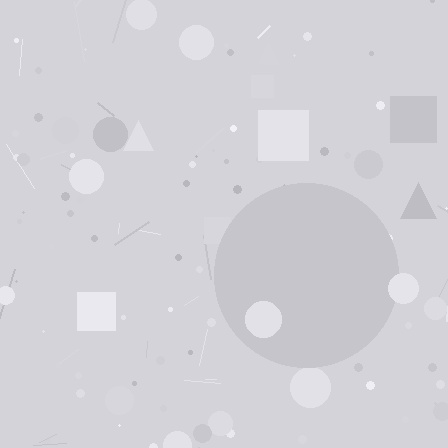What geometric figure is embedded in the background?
A circle is embedded in the background.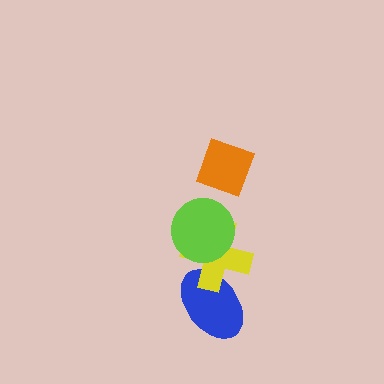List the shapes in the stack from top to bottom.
From top to bottom: the orange diamond, the lime circle, the yellow cross, the blue ellipse.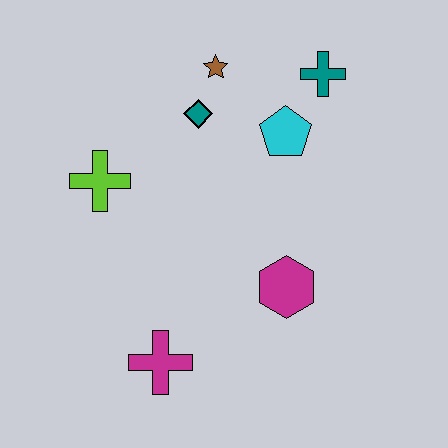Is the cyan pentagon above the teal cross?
No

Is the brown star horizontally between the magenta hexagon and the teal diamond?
Yes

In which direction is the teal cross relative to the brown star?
The teal cross is to the right of the brown star.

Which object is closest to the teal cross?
The cyan pentagon is closest to the teal cross.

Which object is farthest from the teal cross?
The magenta cross is farthest from the teal cross.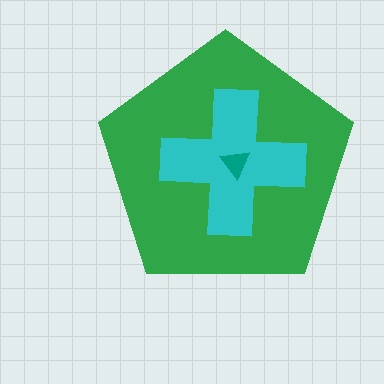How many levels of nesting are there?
3.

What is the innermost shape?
The teal triangle.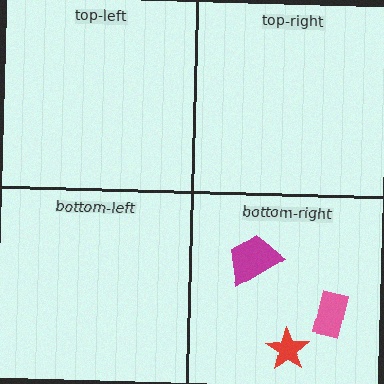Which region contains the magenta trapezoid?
The bottom-right region.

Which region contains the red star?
The bottom-right region.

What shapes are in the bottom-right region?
The magenta trapezoid, the pink rectangle, the red star.